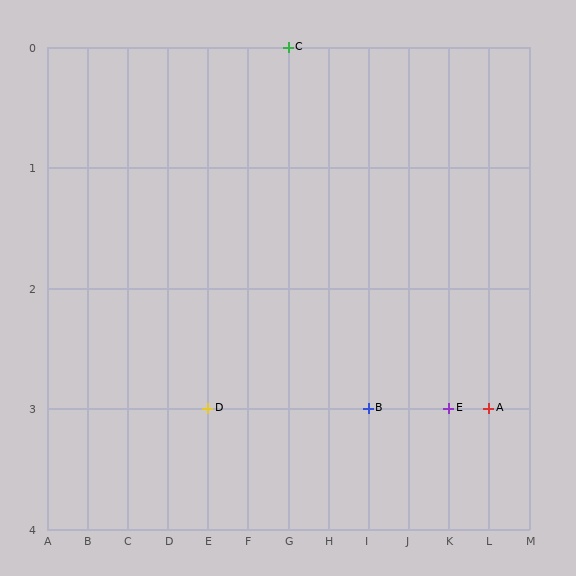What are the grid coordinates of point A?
Point A is at grid coordinates (L, 3).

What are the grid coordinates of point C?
Point C is at grid coordinates (G, 0).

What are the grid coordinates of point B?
Point B is at grid coordinates (I, 3).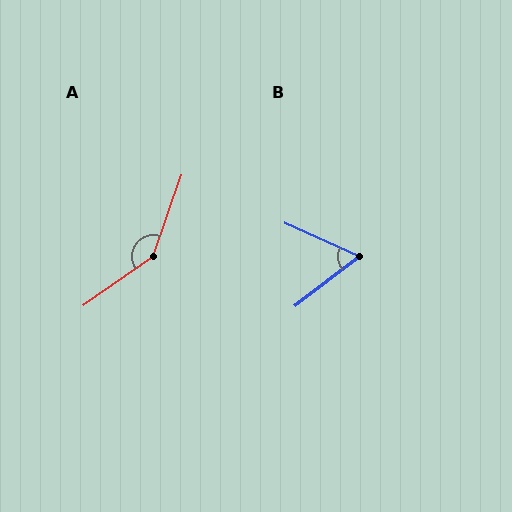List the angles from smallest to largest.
B (61°), A (144°).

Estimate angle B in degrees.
Approximately 61 degrees.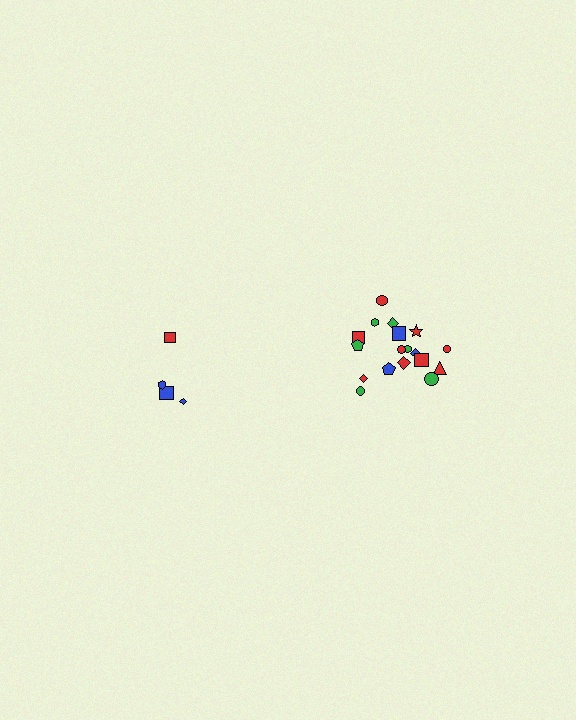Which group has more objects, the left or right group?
The right group.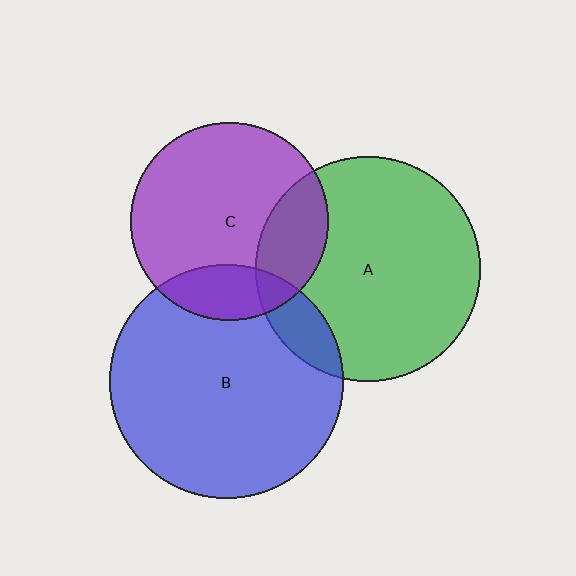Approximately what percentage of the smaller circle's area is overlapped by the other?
Approximately 20%.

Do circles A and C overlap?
Yes.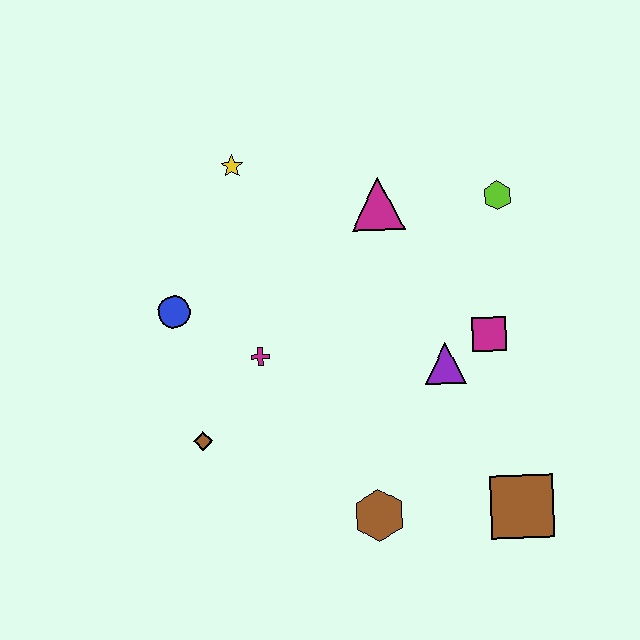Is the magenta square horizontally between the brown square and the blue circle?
Yes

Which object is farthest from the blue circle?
The brown square is farthest from the blue circle.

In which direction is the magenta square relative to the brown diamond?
The magenta square is to the right of the brown diamond.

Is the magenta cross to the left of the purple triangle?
Yes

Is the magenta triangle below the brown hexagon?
No